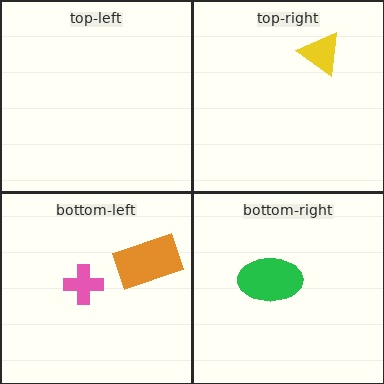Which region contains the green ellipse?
The bottom-right region.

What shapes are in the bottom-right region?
The green ellipse.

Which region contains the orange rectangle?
The bottom-left region.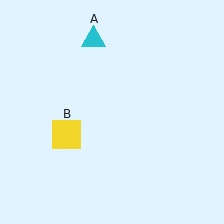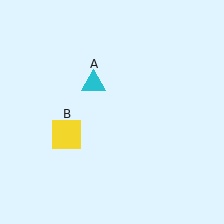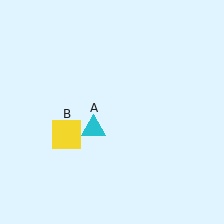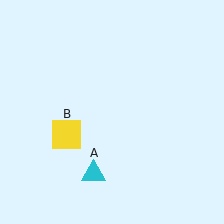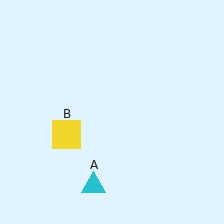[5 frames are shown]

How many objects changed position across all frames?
1 object changed position: cyan triangle (object A).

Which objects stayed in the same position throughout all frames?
Yellow square (object B) remained stationary.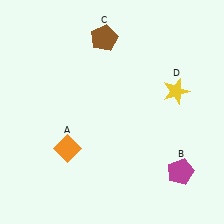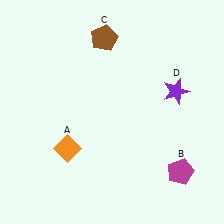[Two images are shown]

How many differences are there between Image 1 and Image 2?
There is 1 difference between the two images.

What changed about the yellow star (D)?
In Image 1, D is yellow. In Image 2, it changed to purple.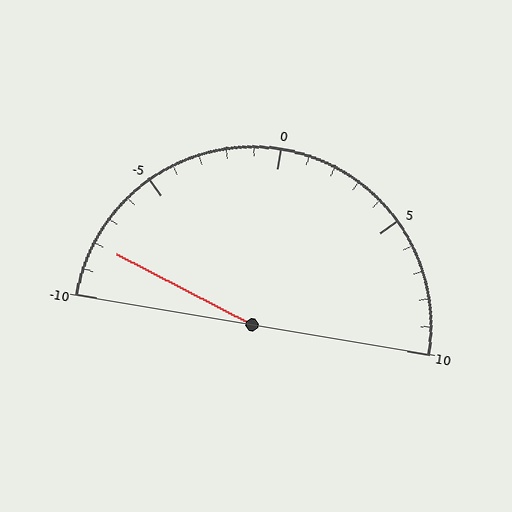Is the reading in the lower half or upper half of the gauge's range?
The reading is in the lower half of the range (-10 to 10).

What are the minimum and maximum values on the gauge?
The gauge ranges from -10 to 10.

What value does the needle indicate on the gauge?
The needle indicates approximately -8.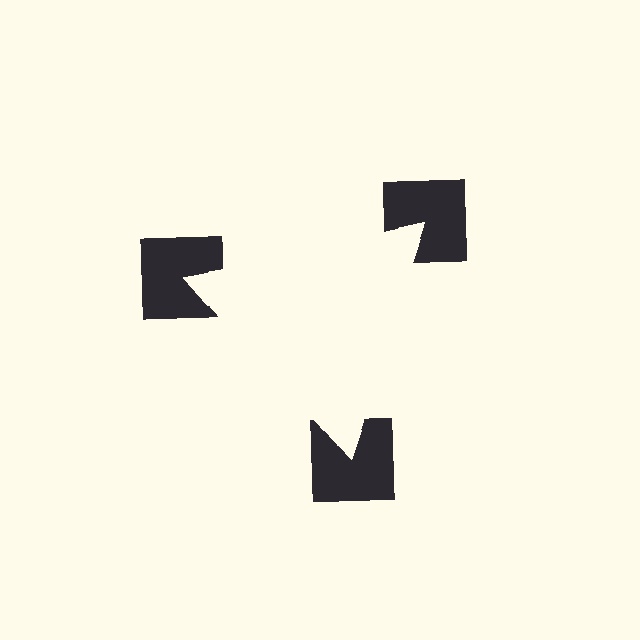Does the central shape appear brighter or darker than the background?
It typically appears slightly brighter than the background, even though no actual brightness change is drawn.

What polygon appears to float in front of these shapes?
An illusory triangle — its edges are inferred from the aligned wedge cuts in the notched squares, not physically drawn.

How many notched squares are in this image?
There are 3 — one at each vertex of the illusory triangle.